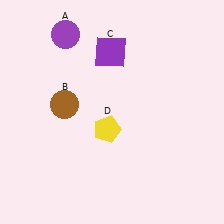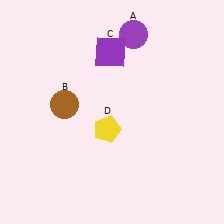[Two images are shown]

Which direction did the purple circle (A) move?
The purple circle (A) moved right.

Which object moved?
The purple circle (A) moved right.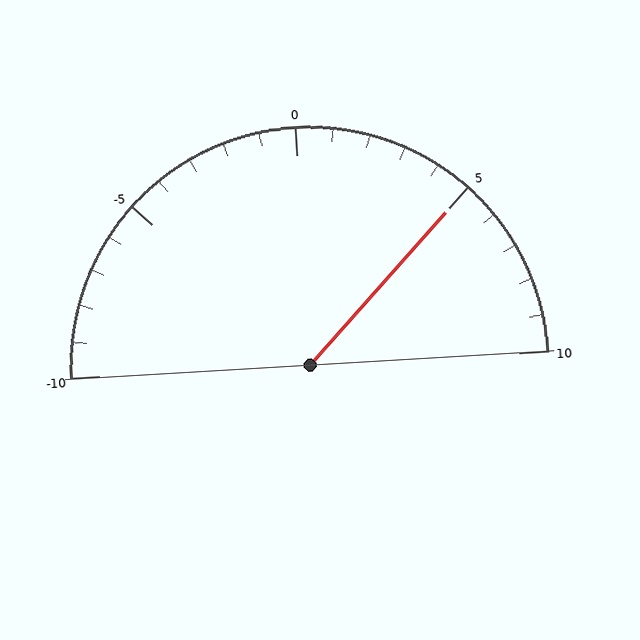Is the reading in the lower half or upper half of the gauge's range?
The reading is in the upper half of the range (-10 to 10).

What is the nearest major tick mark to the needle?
The nearest major tick mark is 5.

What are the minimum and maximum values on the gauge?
The gauge ranges from -10 to 10.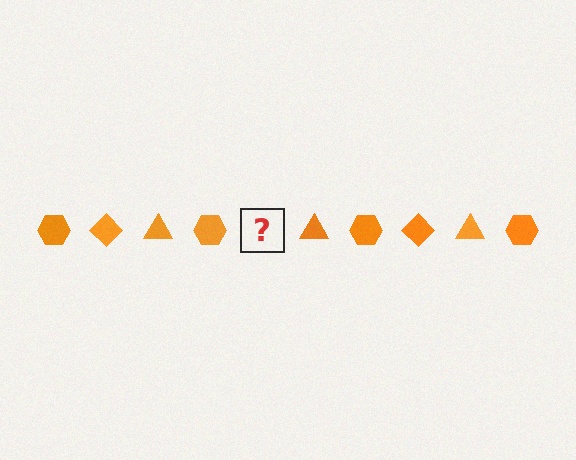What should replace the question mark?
The question mark should be replaced with an orange diamond.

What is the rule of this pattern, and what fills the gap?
The rule is that the pattern cycles through hexagon, diamond, triangle shapes in orange. The gap should be filled with an orange diamond.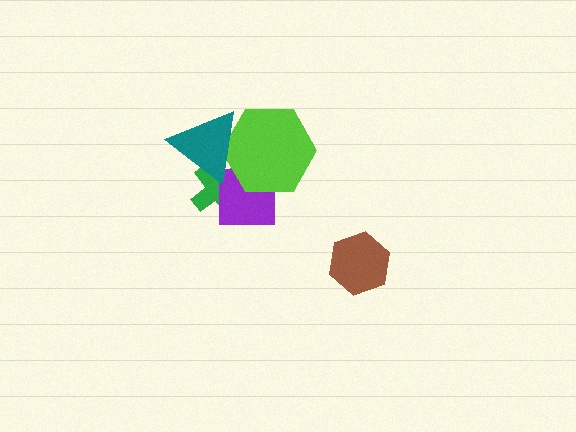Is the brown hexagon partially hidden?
No, no other shape covers it.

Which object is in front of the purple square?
The lime hexagon is in front of the purple square.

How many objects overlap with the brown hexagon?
0 objects overlap with the brown hexagon.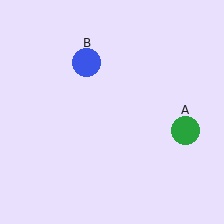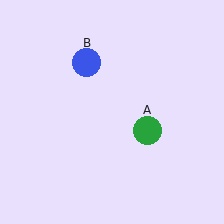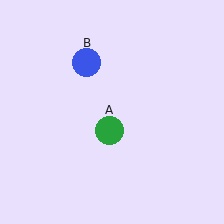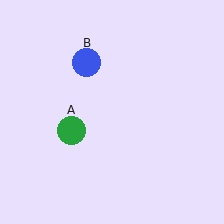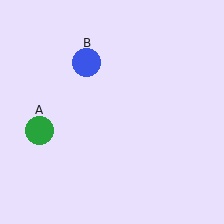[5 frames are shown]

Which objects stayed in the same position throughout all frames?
Blue circle (object B) remained stationary.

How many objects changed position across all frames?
1 object changed position: green circle (object A).